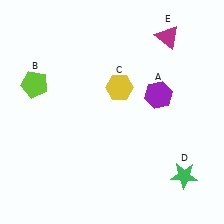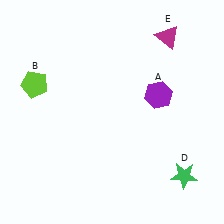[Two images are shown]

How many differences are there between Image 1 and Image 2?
There is 1 difference between the two images.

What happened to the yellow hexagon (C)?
The yellow hexagon (C) was removed in Image 2. It was in the top-right area of Image 1.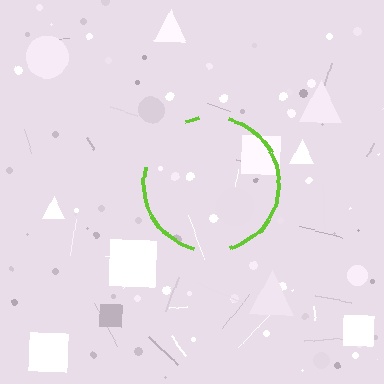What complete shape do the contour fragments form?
The contour fragments form a circle.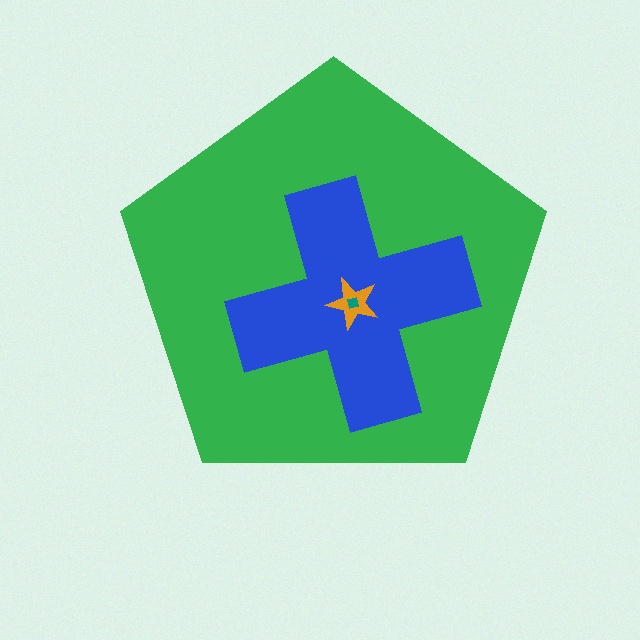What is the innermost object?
The teal square.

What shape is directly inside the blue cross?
The orange star.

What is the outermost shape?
The green pentagon.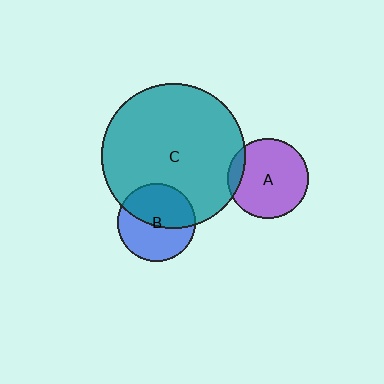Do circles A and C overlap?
Yes.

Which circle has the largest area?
Circle C (teal).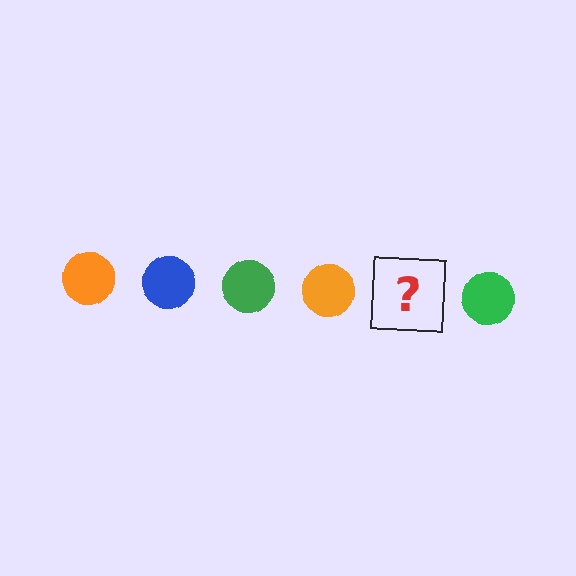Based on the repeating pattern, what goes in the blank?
The blank should be a blue circle.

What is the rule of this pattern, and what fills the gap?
The rule is that the pattern cycles through orange, blue, green circles. The gap should be filled with a blue circle.